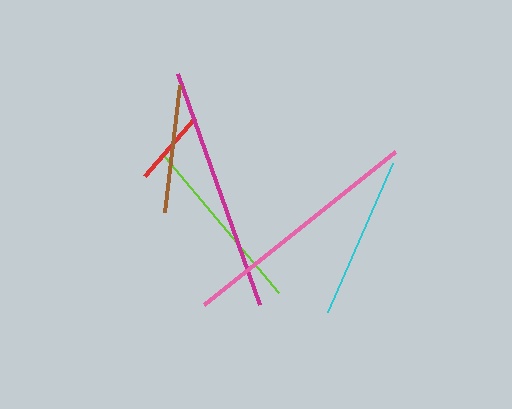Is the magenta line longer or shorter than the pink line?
The magenta line is longer than the pink line.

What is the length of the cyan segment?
The cyan segment is approximately 162 pixels long.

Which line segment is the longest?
The magenta line is the longest at approximately 245 pixels.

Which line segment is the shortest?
The red line is the shortest at approximately 77 pixels.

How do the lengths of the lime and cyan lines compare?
The lime and cyan lines are approximately the same length.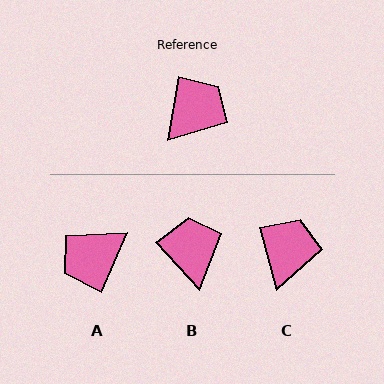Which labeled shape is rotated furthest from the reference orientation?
A, about 166 degrees away.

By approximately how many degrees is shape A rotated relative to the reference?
Approximately 166 degrees counter-clockwise.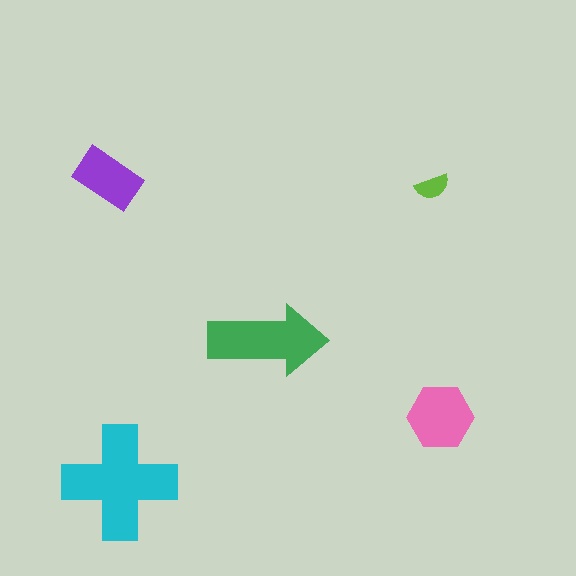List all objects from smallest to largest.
The lime semicircle, the purple rectangle, the pink hexagon, the green arrow, the cyan cross.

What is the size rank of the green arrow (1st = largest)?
2nd.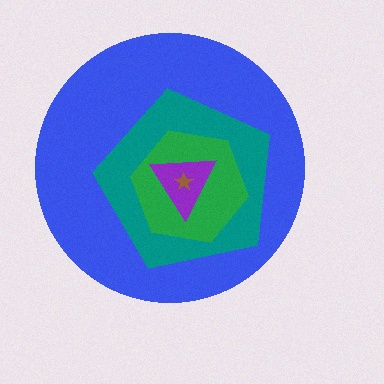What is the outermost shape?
The blue circle.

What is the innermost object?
The brown star.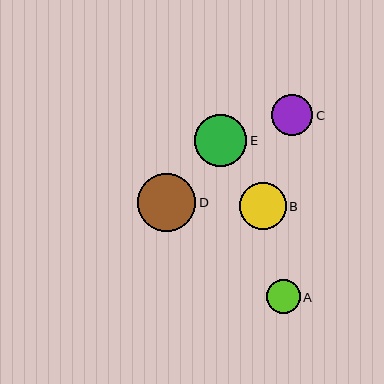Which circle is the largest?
Circle D is the largest with a size of approximately 58 pixels.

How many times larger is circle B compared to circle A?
Circle B is approximately 1.4 times the size of circle A.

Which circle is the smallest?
Circle A is the smallest with a size of approximately 34 pixels.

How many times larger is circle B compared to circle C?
Circle B is approximately 1.2 times the size of circle C.